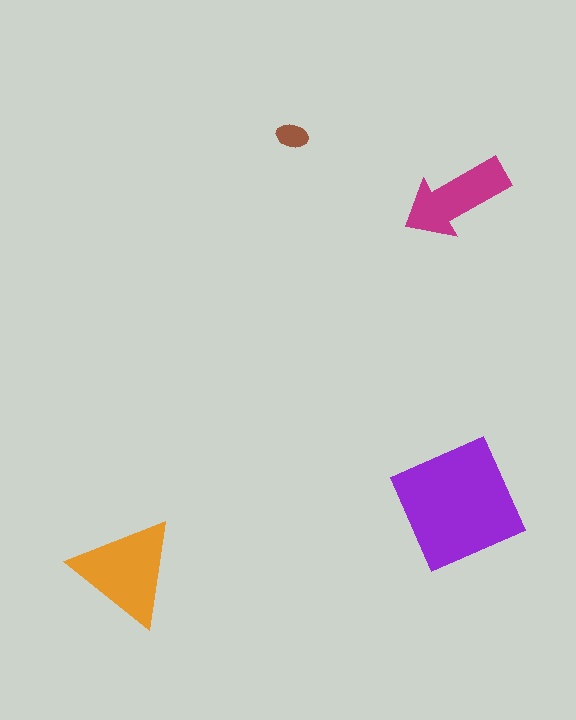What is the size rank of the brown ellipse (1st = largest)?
4th.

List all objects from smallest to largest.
The brown ellipse, the magenta arrow, the orange triangle, the purple square.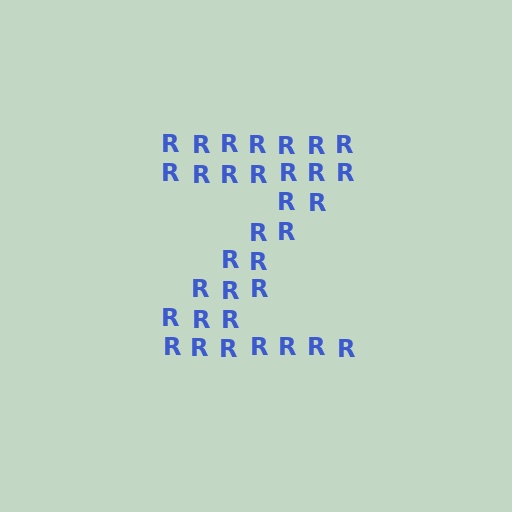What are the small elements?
The small elements are letter R's.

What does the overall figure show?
The overall figure shows the letter Z.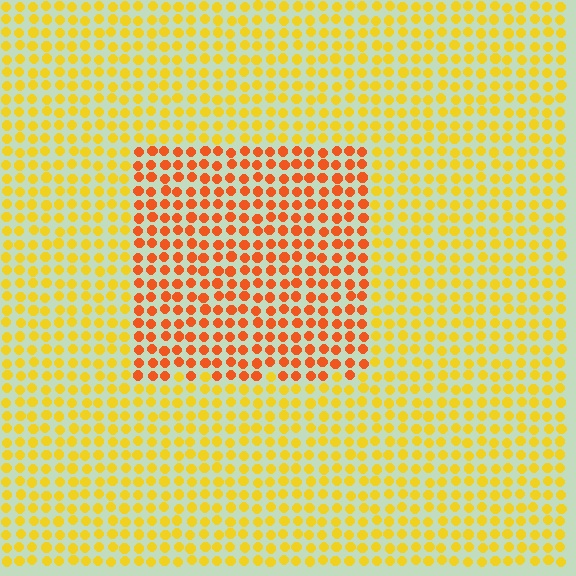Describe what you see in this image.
The image is filled with small yellow elements in a uniform arrangement. A rectangle-shaped region is visible where the elements are tinted to a slightly different hue, forming a subtle color boundary.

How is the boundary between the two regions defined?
The boundary is defined purely by a slight shift in hue (about 35 degrees). Spacing, size, and orientation are identical on both sides.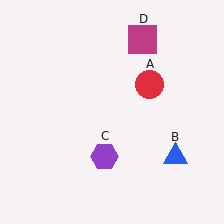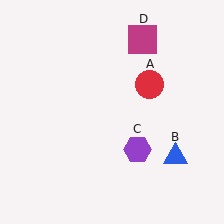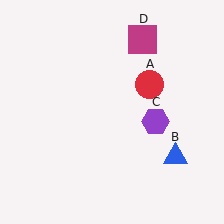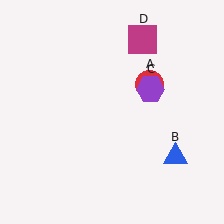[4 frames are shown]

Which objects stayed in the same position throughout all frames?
Red circle (object A) and blue triangle (object B) and magenta square (object D) remained stationary.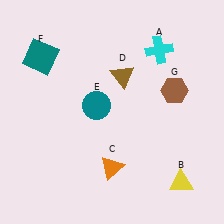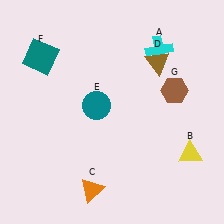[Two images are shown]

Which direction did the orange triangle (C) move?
The orange triangle (C) moved down.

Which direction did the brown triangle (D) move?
The brown triangle (D) moved right.